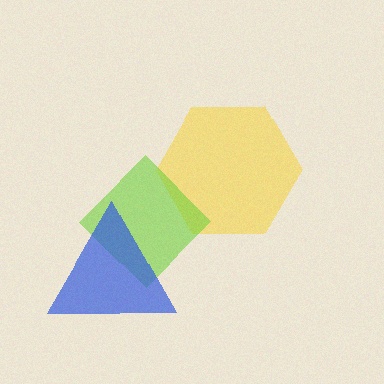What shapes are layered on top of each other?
The layered shapes are: a yellow hexagon, a lime diamond, a blue triangle.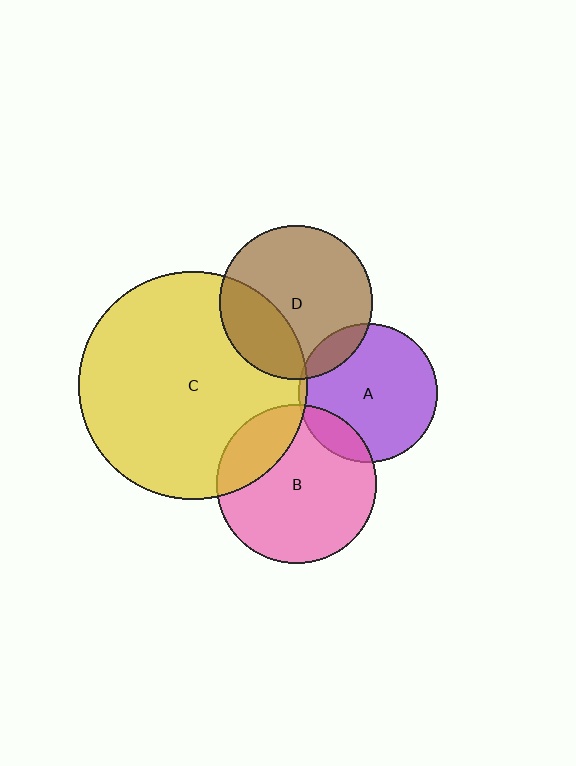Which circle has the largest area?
Circle C (yellow).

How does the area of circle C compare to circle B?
Approximately 2.1 times.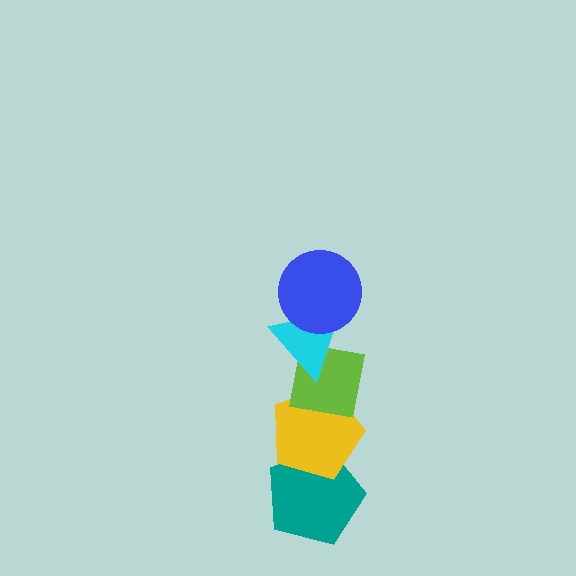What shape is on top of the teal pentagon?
The yellow pentagon is on top of the teal pentagon.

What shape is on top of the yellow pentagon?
The lime square is on top of the yellow pentagon.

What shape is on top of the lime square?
The cyan triangle is on top of the lime square.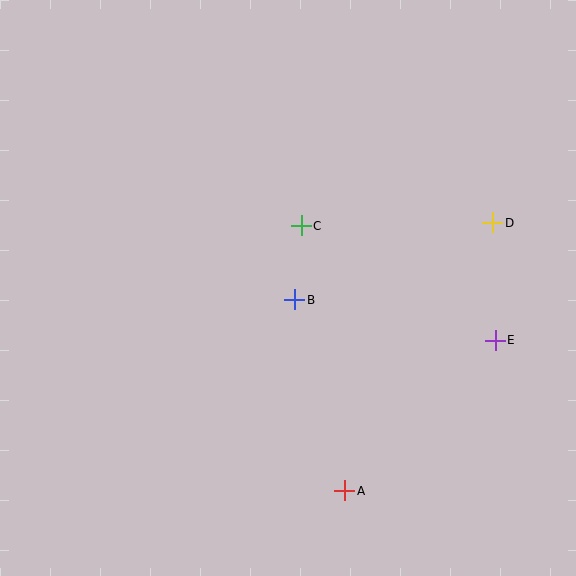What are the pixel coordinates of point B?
Point B is at (295, 300).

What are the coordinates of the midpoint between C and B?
The midpoint between C and B is at (298, 263).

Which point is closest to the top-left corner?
Point C is closest to the top-left corner.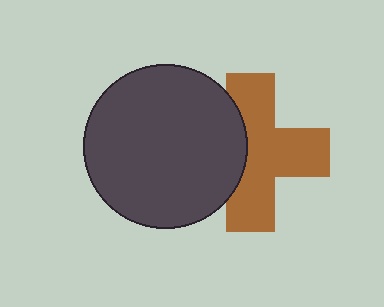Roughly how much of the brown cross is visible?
Most of it is visible (roughly 67%).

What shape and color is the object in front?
The object in front is a dark gray circle.